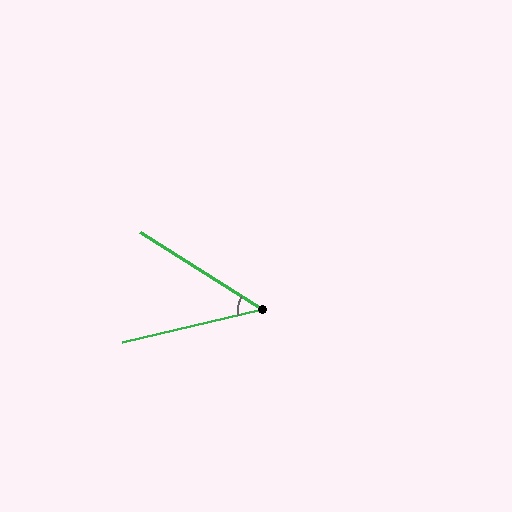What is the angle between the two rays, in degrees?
Approximately 46 degrees.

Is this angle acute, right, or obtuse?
It is acute.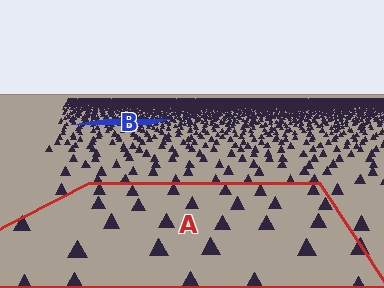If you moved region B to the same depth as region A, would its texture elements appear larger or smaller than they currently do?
They would appear larger. At a closer depth, the same texture elements are projected at a bigger on-screen size.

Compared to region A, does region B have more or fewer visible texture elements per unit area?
Region B has more texture elements per unit area — they are packed more densely because it is farther away.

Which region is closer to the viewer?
Region A is closer. The texture elements there are larger and more spread out.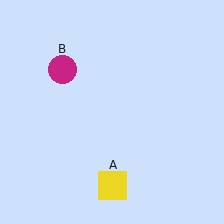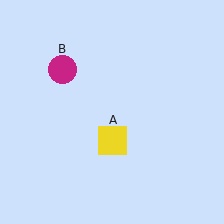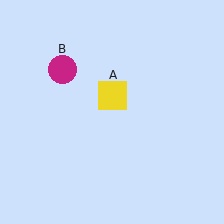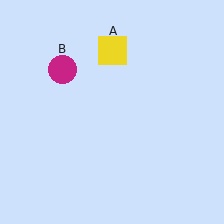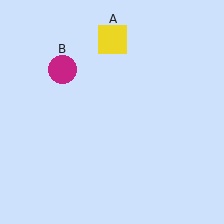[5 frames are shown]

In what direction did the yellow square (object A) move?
The yellow square (object A) moved up.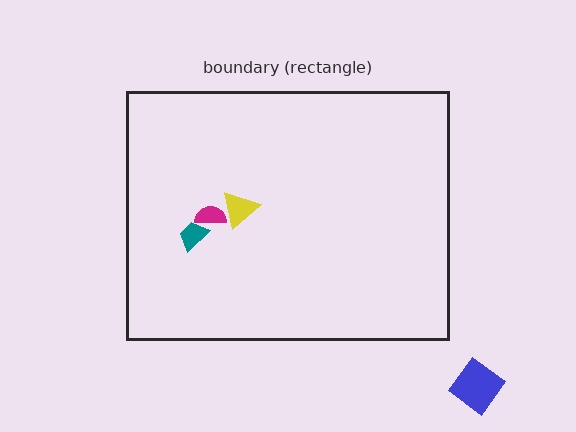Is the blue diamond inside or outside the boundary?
Outside.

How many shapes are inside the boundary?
3 inside, 1 outside.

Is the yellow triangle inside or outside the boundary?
Inside.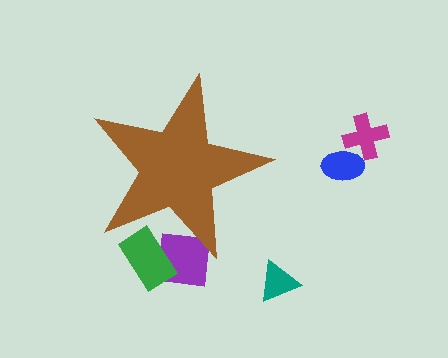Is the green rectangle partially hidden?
Yes, the green rectangle is partially hidden behind the brown star.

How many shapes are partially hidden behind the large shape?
2 shapes are partially hidden.